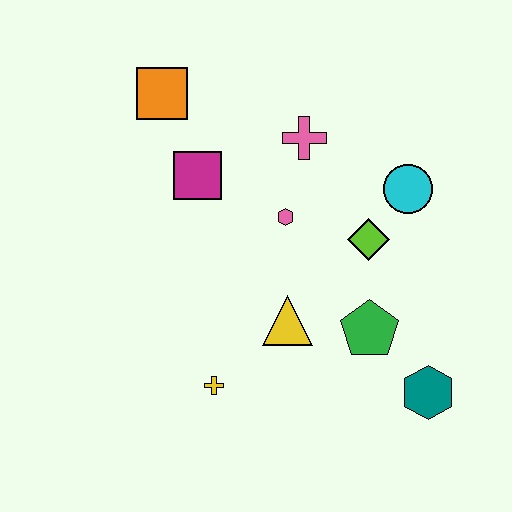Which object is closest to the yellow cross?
The yellow triangle is closest to the yellow cross.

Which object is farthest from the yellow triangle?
The orange square is farthest from the yellow triangle.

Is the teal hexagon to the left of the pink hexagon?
No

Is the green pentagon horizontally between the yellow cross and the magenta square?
No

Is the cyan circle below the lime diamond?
No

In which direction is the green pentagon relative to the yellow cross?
The green pentagon is to the right of the yellow cross.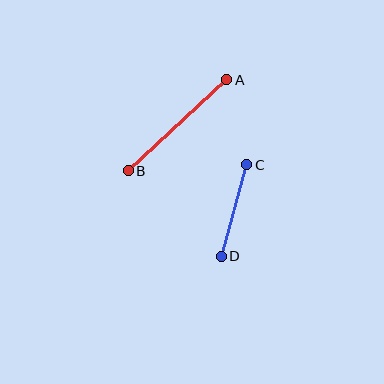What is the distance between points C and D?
The distance is approximately 95 pixels.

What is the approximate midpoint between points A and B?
The midpoint is at approximately (177, 125) pixels.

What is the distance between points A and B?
The distance is approximately 134 pixels.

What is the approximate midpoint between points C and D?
The midpoint is at approximately (234, 210) pixels.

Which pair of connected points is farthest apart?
Points A and B are farthest apart.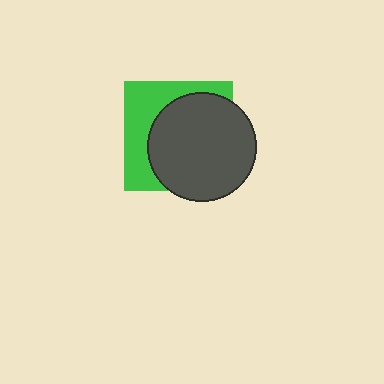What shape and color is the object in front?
The object in front is a dark gray circle.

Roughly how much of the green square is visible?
A small part of it is visible (roughly 38%).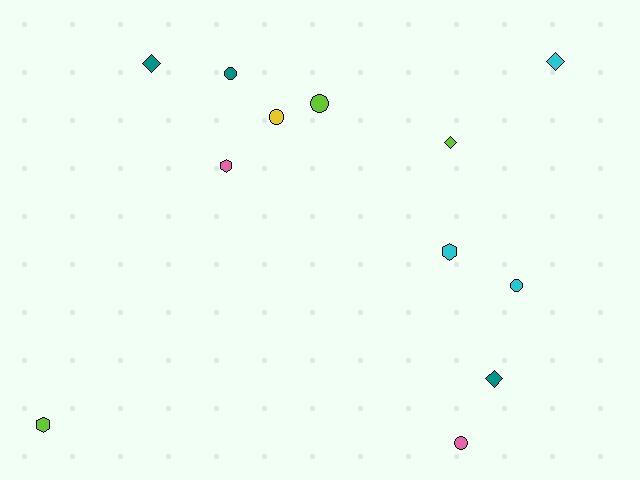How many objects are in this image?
There are 12 objects.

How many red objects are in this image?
There are no red objects.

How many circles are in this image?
There are 5 circles.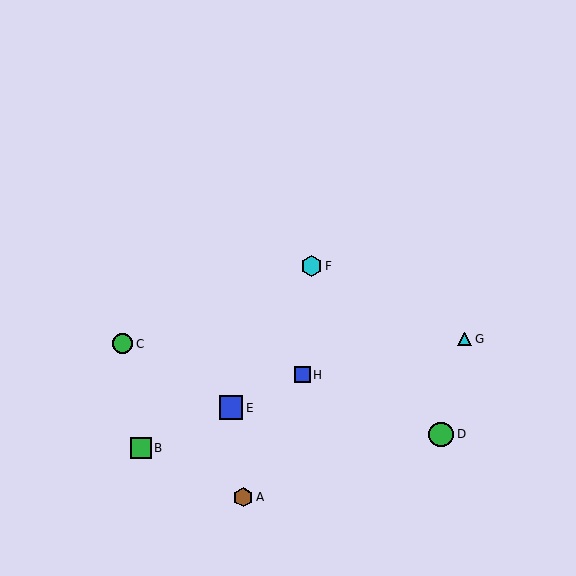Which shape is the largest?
The green circle (labeled D) is the largest.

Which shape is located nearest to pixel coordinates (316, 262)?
The cyan hexagon (labeled F) at (312, 266) is nearest to that location.